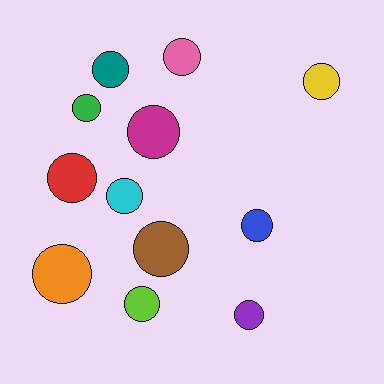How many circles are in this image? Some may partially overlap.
There are 12 circles.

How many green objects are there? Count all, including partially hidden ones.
There is 1 green object.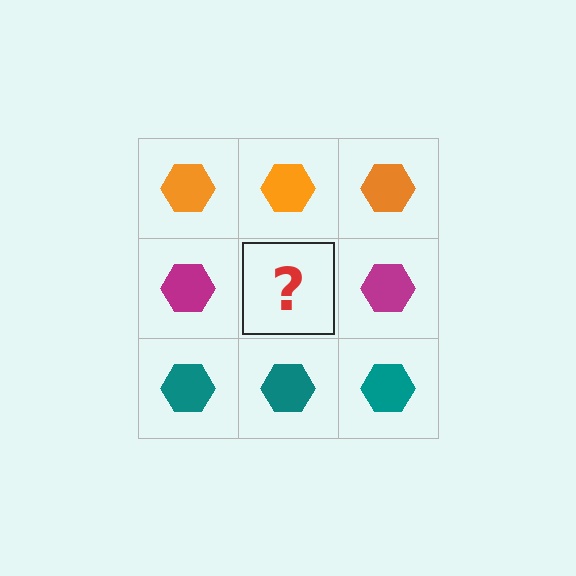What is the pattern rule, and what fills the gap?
The rule is that each row has a consistent color. The gap should be filled with a magenta hexagon.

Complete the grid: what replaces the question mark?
The question mark should be replaced with a magenta hexagon.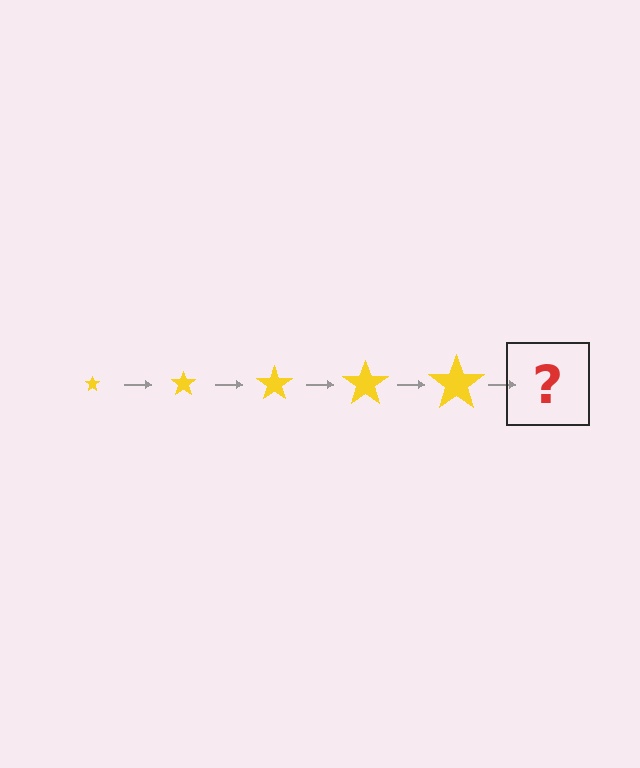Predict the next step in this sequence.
The next step is a yellow star, larger than the previous one.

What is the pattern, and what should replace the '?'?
The pattern is that the star gets progressively larger each step. The '?' should be a yellow star, larger than the previous one.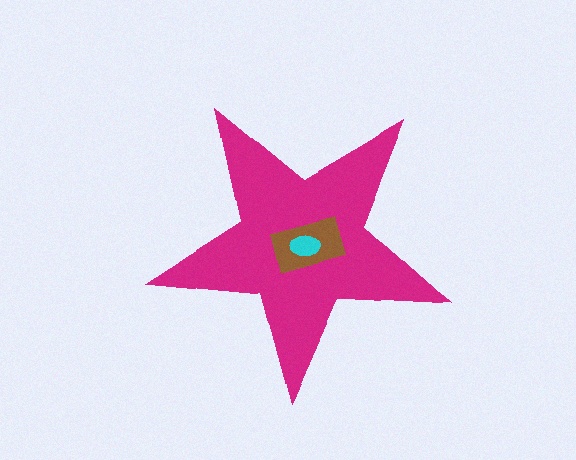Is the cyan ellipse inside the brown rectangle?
Yes.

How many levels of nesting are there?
3.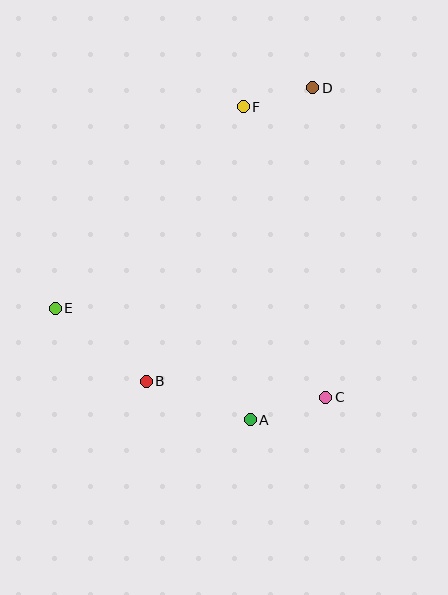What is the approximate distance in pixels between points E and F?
The distance between E and F is approximately 275 pixels.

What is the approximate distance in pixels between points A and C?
The distance between A and C is approximately 79 pixels.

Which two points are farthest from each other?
Points D and E are farthest from each other.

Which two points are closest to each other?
Points D and F are closest to each other.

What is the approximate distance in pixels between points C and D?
The distance between C and D is approximately 309 pixels.